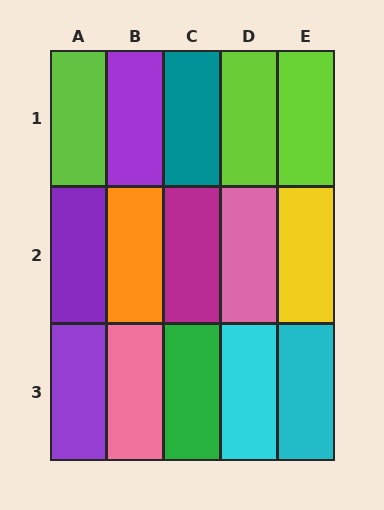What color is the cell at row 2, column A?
Purple.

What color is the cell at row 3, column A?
Purple.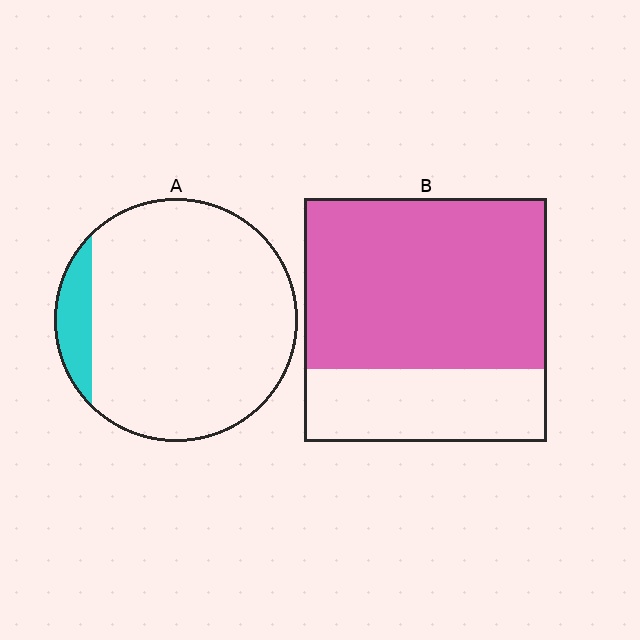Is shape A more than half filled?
No.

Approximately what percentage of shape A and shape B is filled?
A is approximately 10% and B is approximately 70%.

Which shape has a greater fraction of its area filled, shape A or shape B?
Shape B.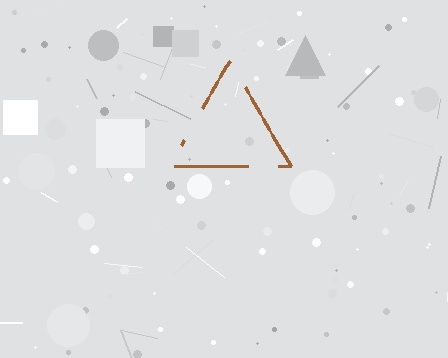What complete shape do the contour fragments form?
The contour fragments form a triangle.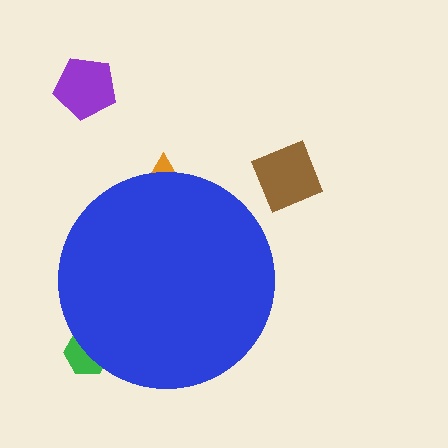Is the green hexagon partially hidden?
Yes, the green hexagon is partially hidden behind the blue circle.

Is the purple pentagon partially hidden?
No, the purple pentagon is fully visible.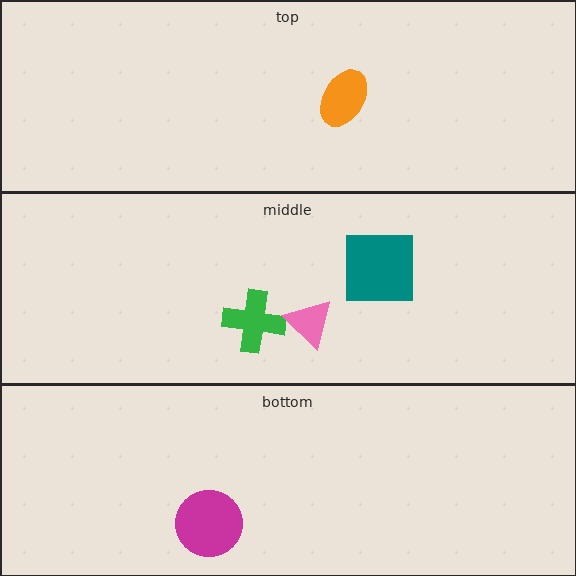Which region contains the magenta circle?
The bottom region.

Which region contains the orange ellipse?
The top region.